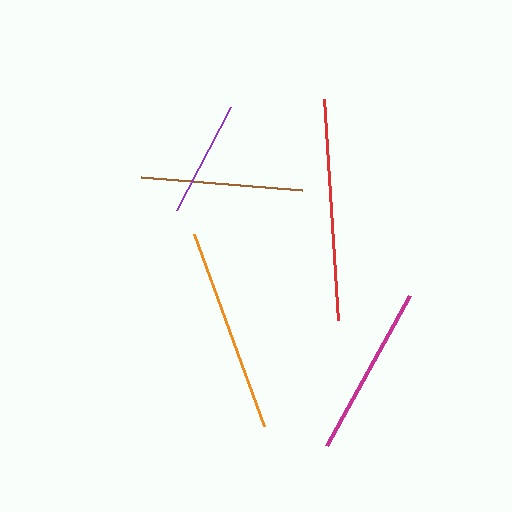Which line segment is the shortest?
The purple line is the shortest at approximately 117 pixels.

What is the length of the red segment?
The red segment is approximately 222 pixels long.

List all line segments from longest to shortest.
From longest to shortest: red, orange, magenta, brown, purple.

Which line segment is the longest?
The red line is the longest at approximately 222 pixels.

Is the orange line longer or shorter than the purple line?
The orange line is longer than the purple line.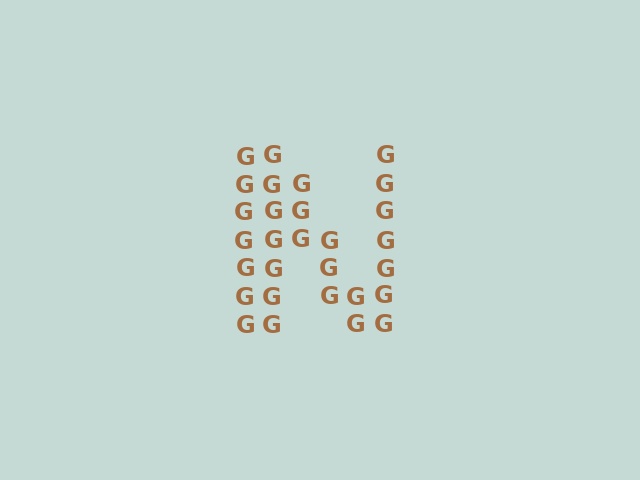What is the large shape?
The large shape is the letter N.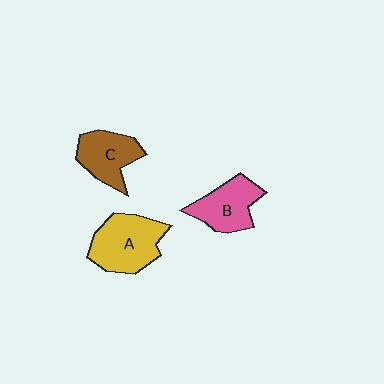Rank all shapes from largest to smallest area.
From largest to smallest: A (yellow), B (pink), C (brown).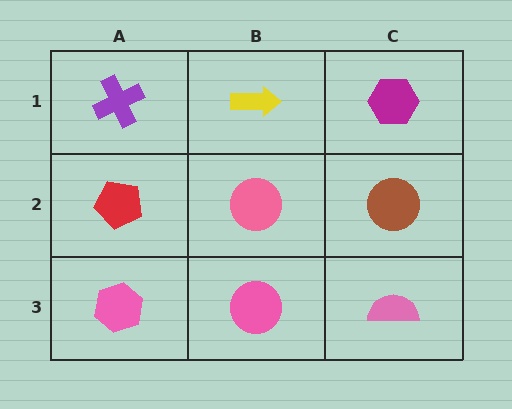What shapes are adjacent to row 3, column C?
A brown circle (row 2, column C), a pink circle (row 3, column B).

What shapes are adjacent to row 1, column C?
A brown circle (row 2, column C), a yellow arrow (row 1, column B).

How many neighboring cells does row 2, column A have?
3.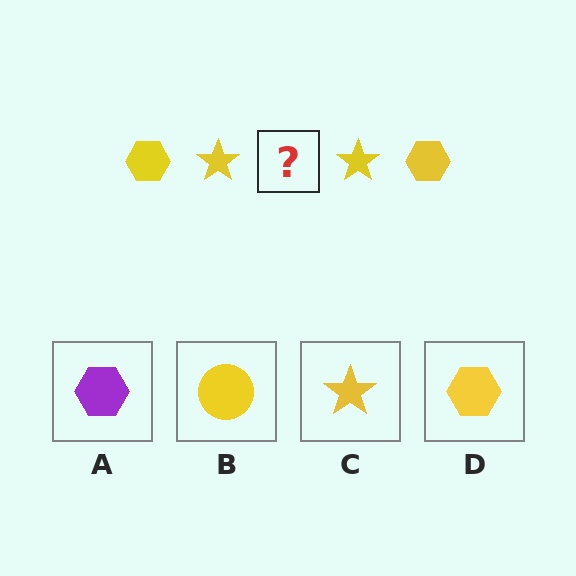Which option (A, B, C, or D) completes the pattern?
D.